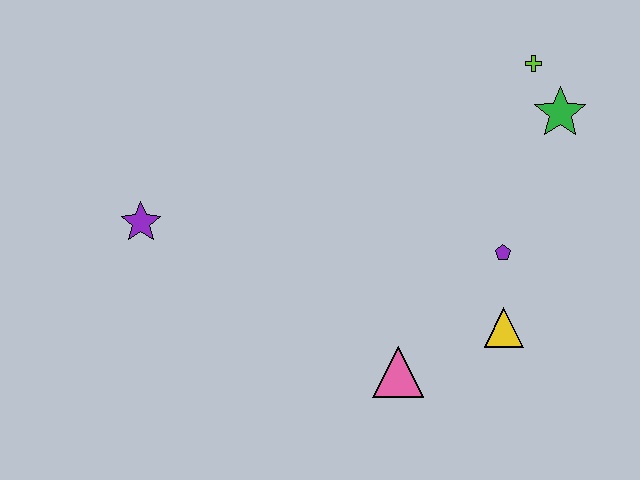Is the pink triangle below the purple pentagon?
Yes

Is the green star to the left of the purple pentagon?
No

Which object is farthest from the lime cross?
The purple star is farthest from the lime cross.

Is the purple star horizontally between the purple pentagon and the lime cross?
No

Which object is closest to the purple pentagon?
The yellow triangle is closest to the purple pentagon.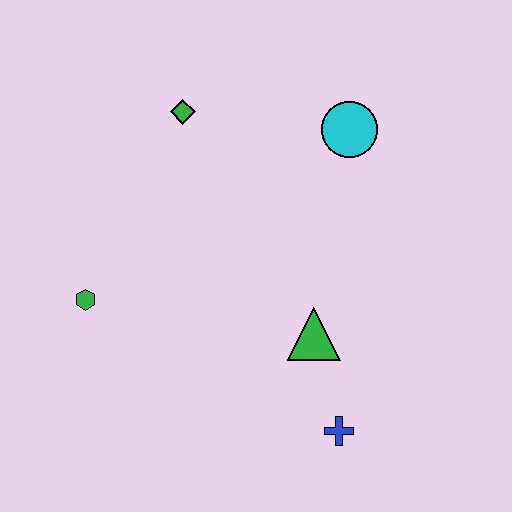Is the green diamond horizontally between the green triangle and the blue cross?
No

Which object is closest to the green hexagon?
The green diamond is closest to the green hexagon.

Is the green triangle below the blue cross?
No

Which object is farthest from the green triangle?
The green diamond is farthest from the green triangle.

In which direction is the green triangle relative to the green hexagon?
The green triangle is to the right of the green hexagon.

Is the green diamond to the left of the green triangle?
Yes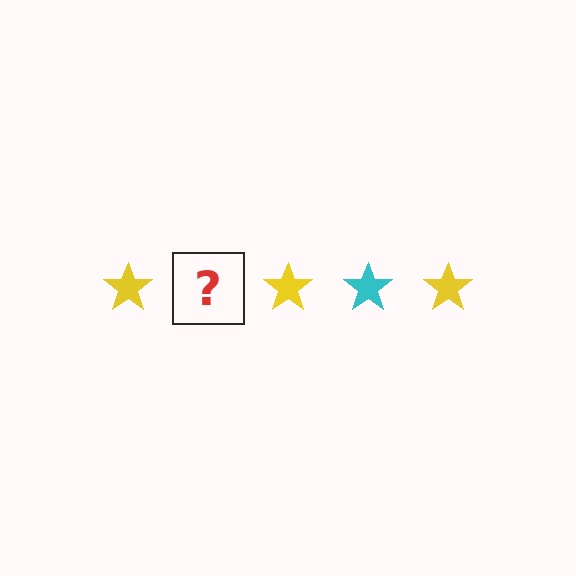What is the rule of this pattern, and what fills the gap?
The rule is that the pattern cycles through yellow, cyan stars. The gap should be filled with a cyan star.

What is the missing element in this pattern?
The missing element is a cyan star.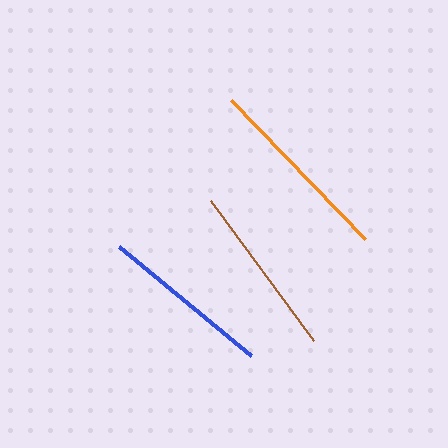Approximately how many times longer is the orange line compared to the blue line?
The orange line is approximately 1.1 times the length of the blue line.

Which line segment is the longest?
The orange line is the longest at approximately 194 pixels.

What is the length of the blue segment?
The blue segment is approximately 171 pixels long.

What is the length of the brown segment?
The brown segment is approximately 174 pixels long.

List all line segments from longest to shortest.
From longest to shortest: orange, brown, blue.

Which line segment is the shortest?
The blue line is the shortest at approximately 171 pixels.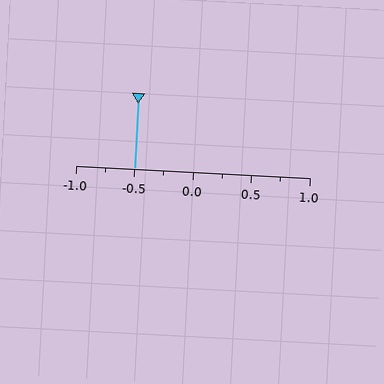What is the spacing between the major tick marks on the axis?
The major ticks are spaced 0.5 apart.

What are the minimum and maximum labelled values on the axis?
The axis runs from -1.0 to 1.0.